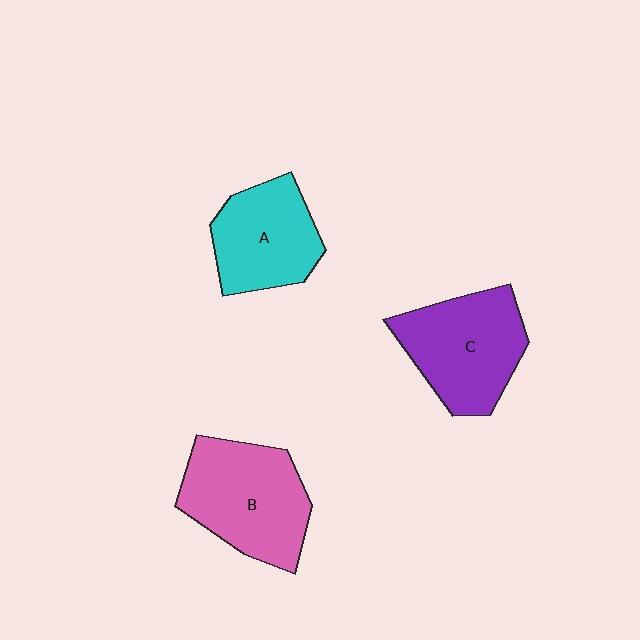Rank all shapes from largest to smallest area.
From largest to smallest: B (pink), C (purple), A (cyan).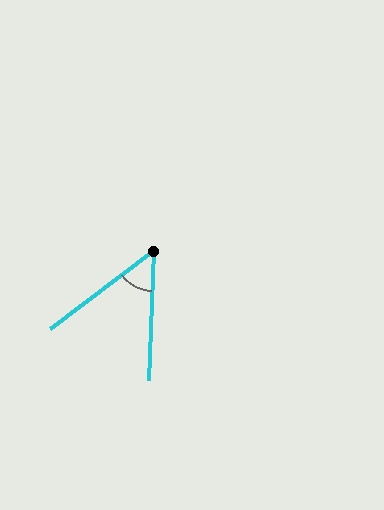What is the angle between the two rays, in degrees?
Approximately 51 degrees.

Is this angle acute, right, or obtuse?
It is acute.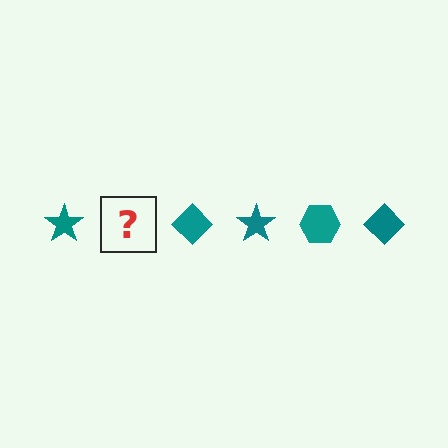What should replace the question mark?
The question mark should be replaced with a teal hexagon.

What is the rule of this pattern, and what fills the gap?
The rule is that the pattern cycles through star, hexagon, diamond shapes in teal. The gap should be filled with a teal hexagon.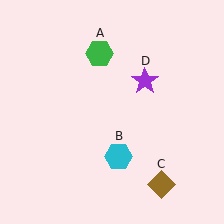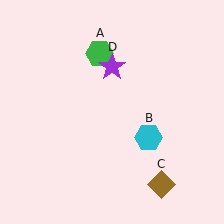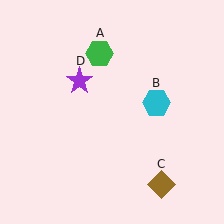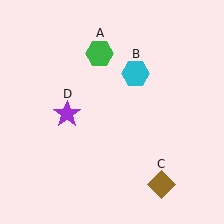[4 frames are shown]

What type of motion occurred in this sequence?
The cyan hexagon (object B), purple star (object D) rotated counterclockwise around the center of the scene.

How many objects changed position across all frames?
2 objects changed position: cyan hexagon (object B), purple star (object D).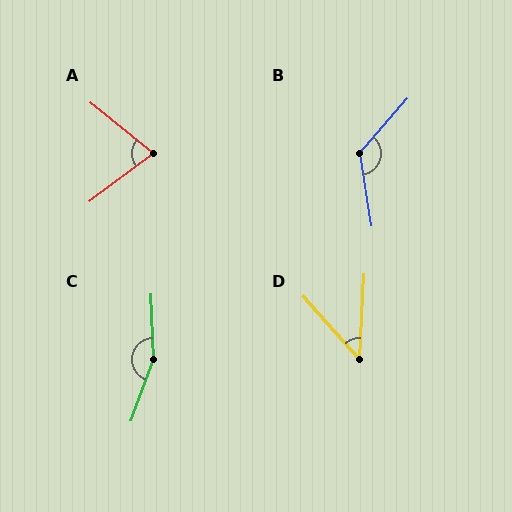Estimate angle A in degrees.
Approximately 75 degrees.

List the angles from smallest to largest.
D (45°), A (75°), B (130°), C (158°).